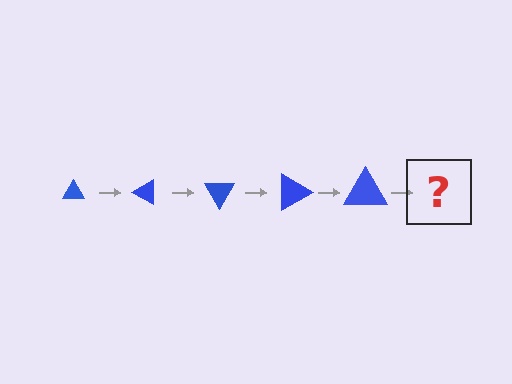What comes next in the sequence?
The next element should be a triangle, larger than the previous one and rotated 150 degrees from the start.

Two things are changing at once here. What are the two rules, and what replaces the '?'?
The two rules are that the triangle grows larger each step and it rotates 30 degrees each step. The '?' should be a triangle, larger than the previous one and rotated 150 degrees from the start.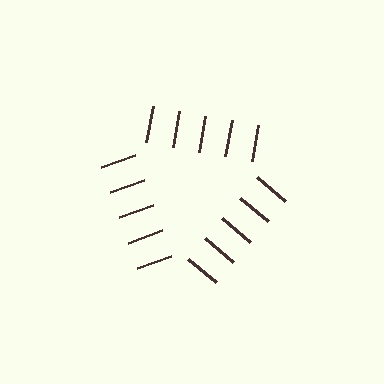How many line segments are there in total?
15 — 5 along each of the 3 edges.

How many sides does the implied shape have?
3 sides — the line-ends trace a triangle.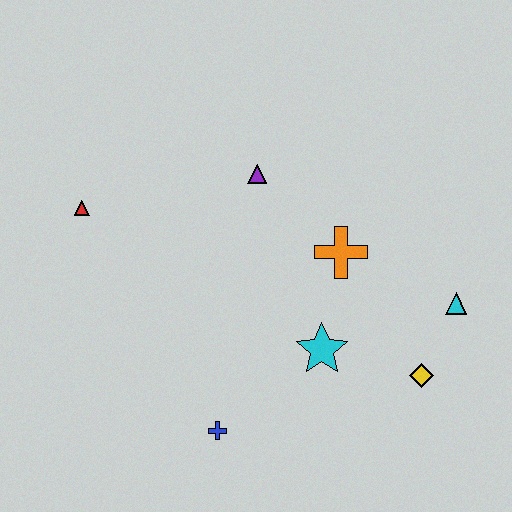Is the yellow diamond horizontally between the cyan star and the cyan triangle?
Yes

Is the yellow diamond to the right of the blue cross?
Yes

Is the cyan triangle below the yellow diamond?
No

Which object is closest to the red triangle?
The purple triangle is closest to the red triangle.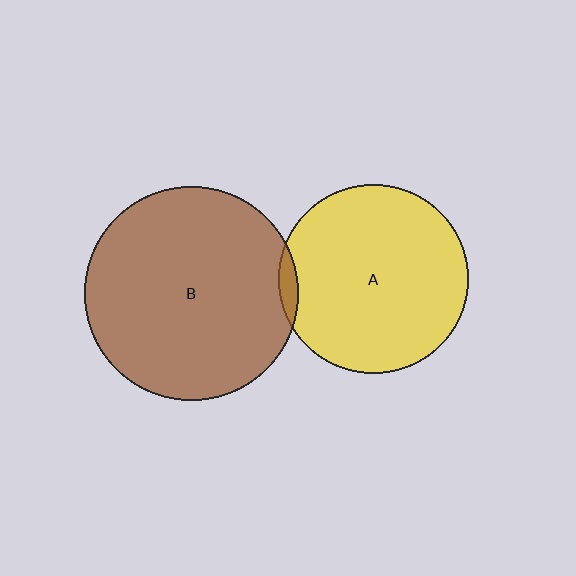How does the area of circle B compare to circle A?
Approximately 1.3 times.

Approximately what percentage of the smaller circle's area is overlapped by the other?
Approximately 5%.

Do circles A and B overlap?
Yes.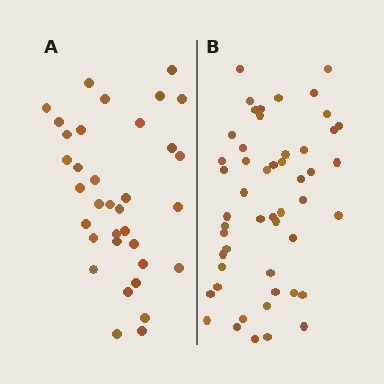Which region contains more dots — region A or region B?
Region B (the right region) has more dots.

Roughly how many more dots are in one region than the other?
Region B has approximately 15 more dots than region A.